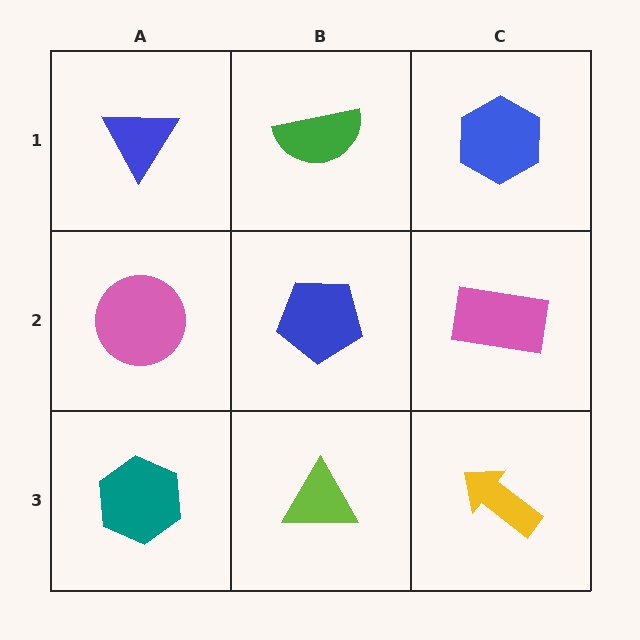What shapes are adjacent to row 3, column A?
A pink circle (row 2, column A), a lime triangle (row 3, column B).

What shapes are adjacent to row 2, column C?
A blue hexagon (row 1, column C), a yellow arrow (row 3, column C), a blue pentagon (row 2, column B).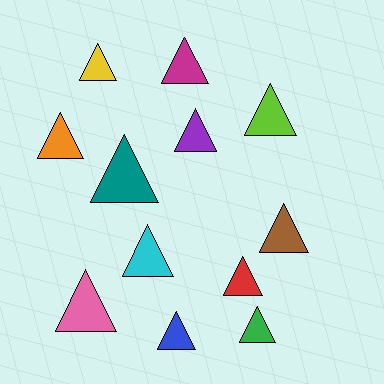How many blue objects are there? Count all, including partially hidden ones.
There is 1 blue object.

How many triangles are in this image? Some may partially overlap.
There are 12 triangles.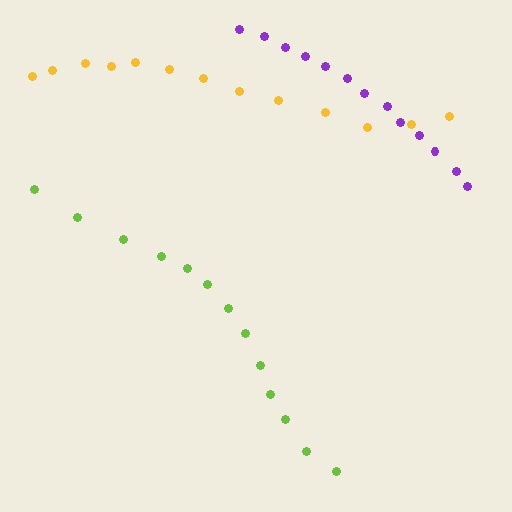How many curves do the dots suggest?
There are 3 distinct paths.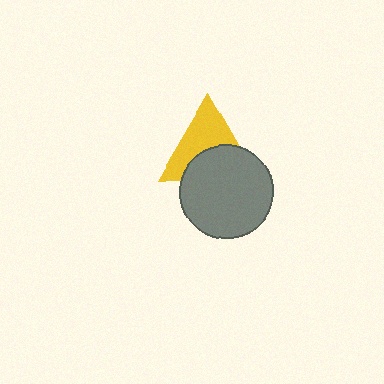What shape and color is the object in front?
The object in front is a gray circle.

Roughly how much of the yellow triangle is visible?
About half of it is visible (roughly 54%).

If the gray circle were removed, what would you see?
You would see the complete yellow triangle.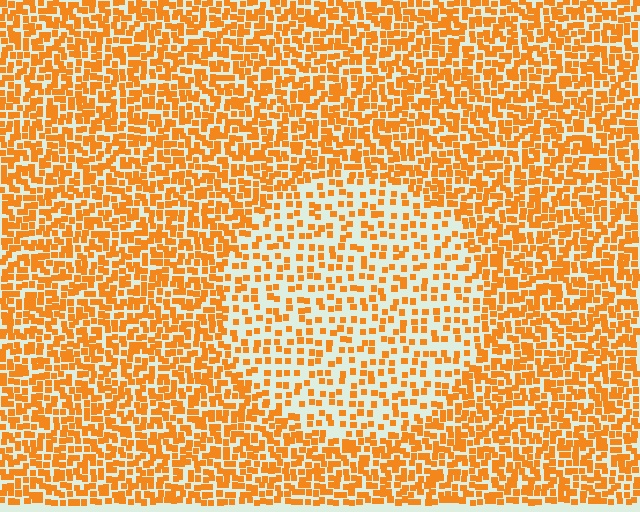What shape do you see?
I see a circle.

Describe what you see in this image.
The image contains small orange elements arranged at two different densities. A circle-shaped region is visible where the elements are less densely packed than the surrounding area.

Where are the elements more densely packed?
The elements are more densely packed outside the circle boundary.